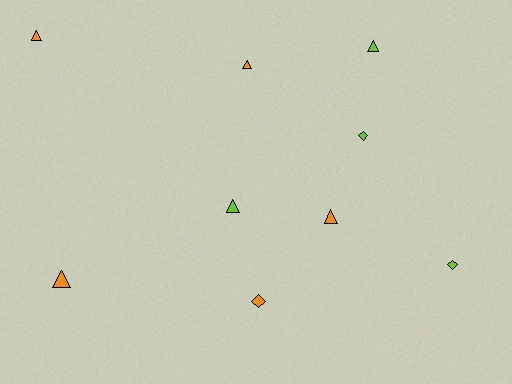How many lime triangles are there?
There are 2 lime triangles.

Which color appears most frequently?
Orange, with 5 objects.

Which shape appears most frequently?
Triangle, with 6 objects.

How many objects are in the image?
There are 9 objects.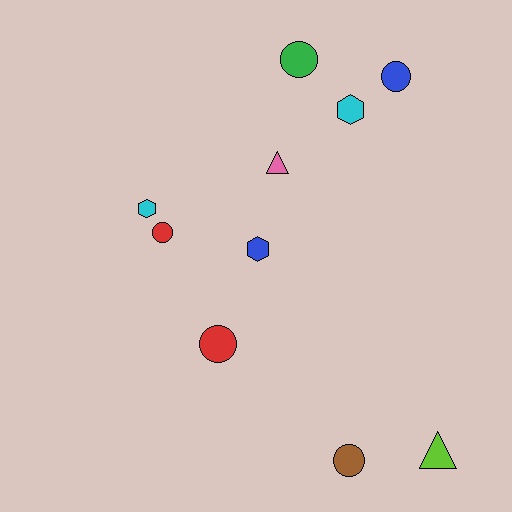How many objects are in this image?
There are 10 objects.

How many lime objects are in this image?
There is 1 lime object.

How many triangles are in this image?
There are 2 triangles.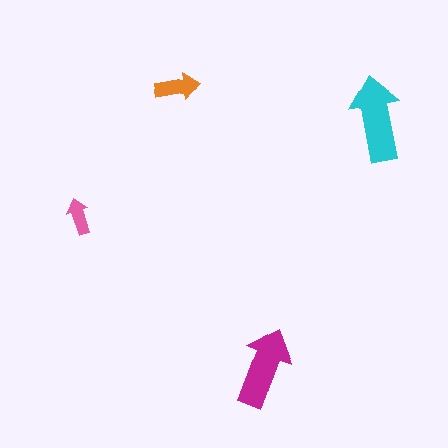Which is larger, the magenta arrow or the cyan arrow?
The cyan one.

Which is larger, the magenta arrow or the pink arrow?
The magenta one.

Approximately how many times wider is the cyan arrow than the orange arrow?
About 2 times wider.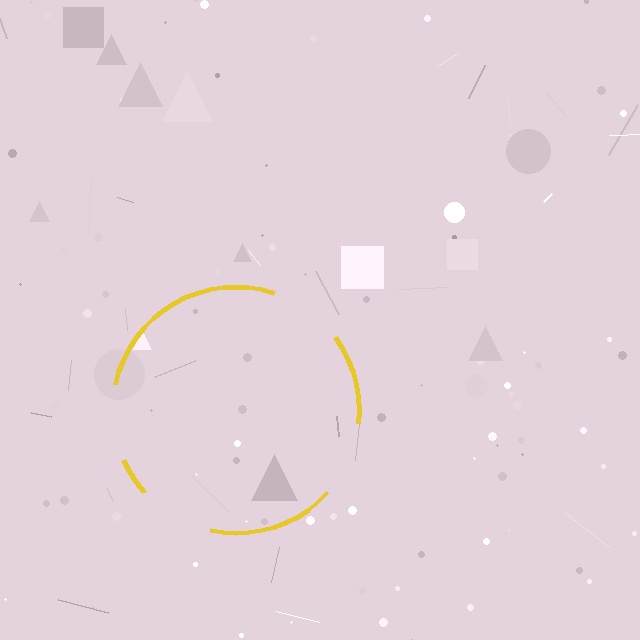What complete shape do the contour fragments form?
The contour fragments form a circle.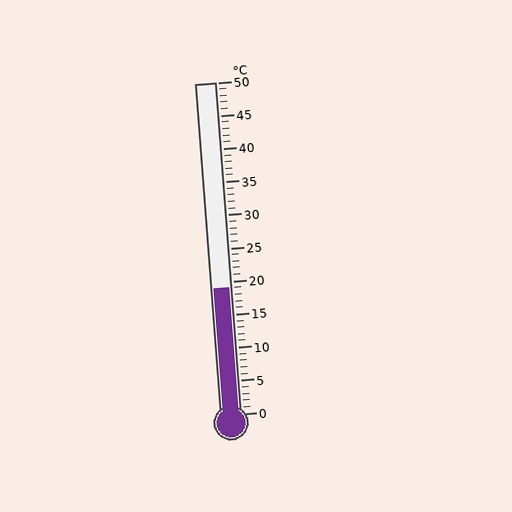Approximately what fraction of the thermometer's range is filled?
The thermometer is filled to approximately 40% of its range.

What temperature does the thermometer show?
The thermometer shows approximately 19°C.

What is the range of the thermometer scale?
The thermometer scale ranges from 0°C to 50°C.